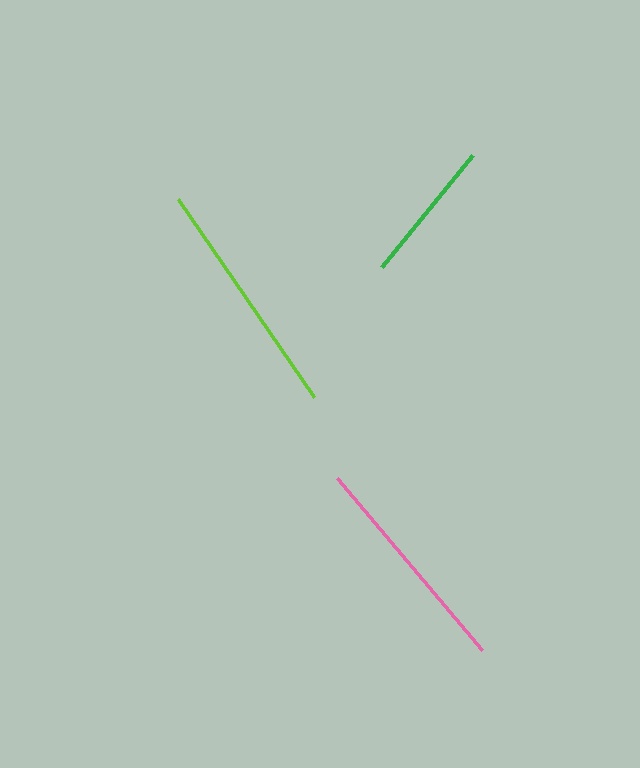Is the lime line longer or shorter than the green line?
The lime line is longer than the green line.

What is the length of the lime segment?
The lime segment is approximately 240 pixels long.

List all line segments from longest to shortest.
From longest to shortest: lime, pink, green.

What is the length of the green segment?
The green segment is approximately 144 pixels long.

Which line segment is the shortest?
The green line is the shortest at approximately 144 pixels.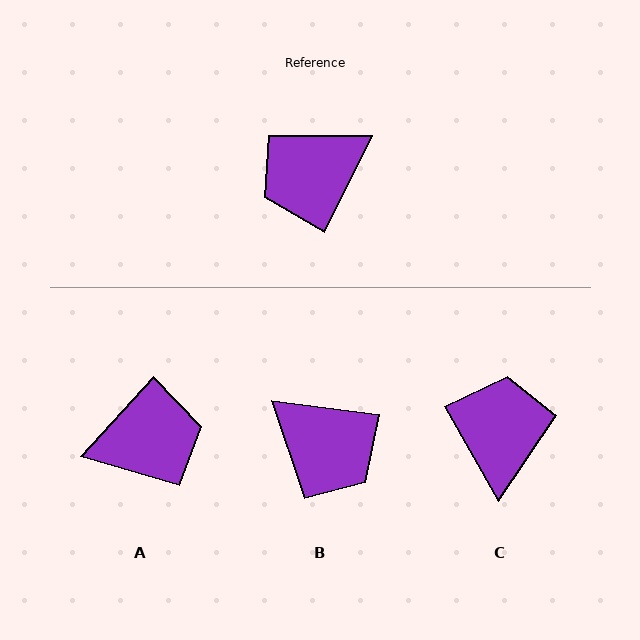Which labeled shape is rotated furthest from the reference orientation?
A, about 164 degrees away.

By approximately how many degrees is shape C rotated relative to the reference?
Approximately 124 degrees clockwise.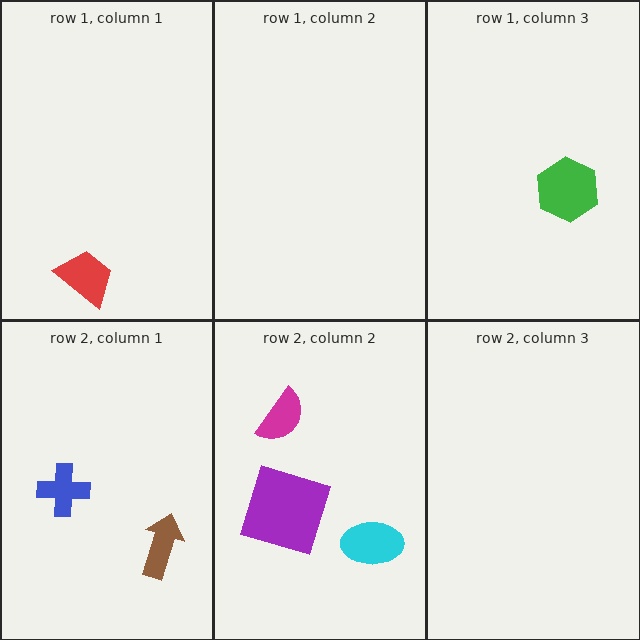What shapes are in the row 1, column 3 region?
The green hexagon.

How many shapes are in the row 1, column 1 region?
1.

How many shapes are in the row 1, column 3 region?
1.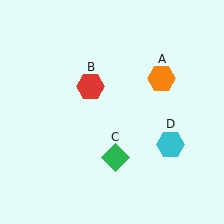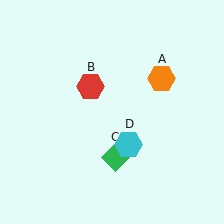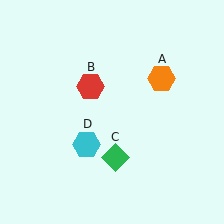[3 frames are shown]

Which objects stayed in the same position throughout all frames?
Orange hexagon (object A) and red hexagon (object B) and green diamond (object C) remained stationary.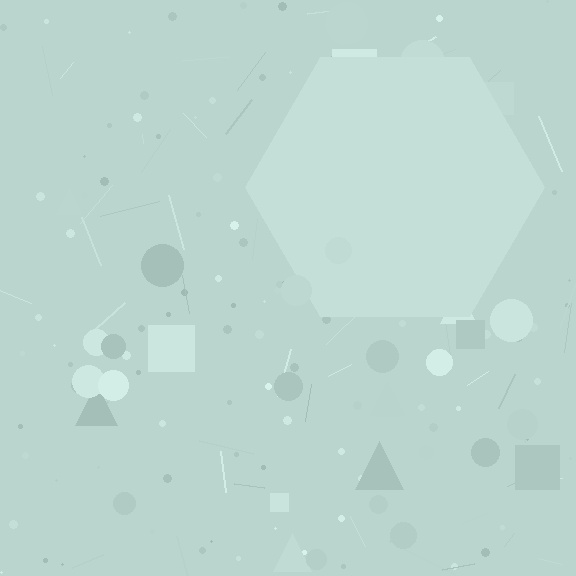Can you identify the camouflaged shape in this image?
The camouflaged shape is a hexagon.